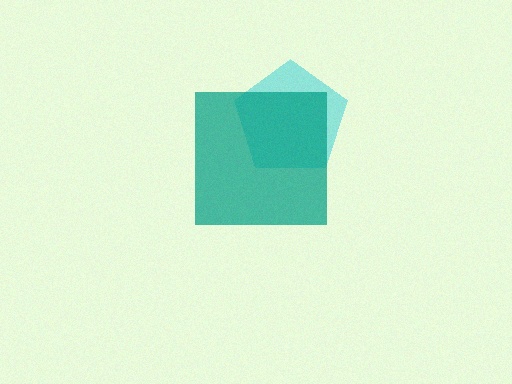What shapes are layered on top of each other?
The layered shapes are: a cyan pentagon, a teal square.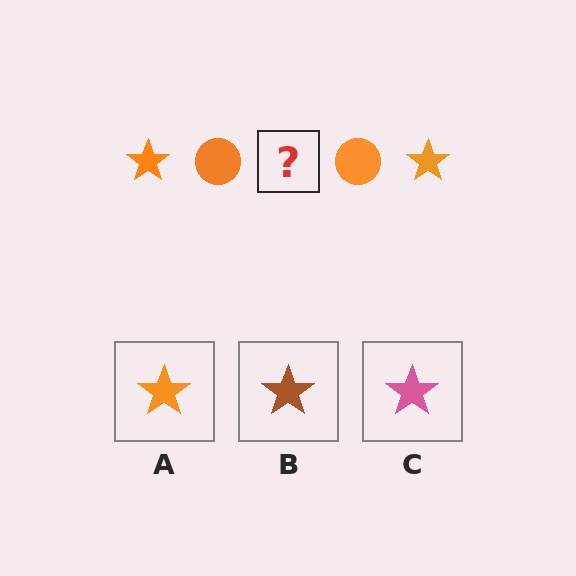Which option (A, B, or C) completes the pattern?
A.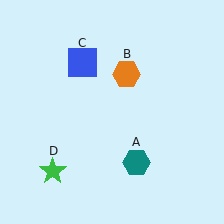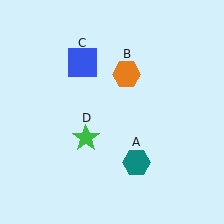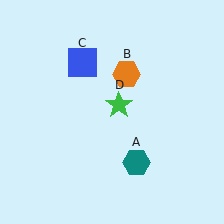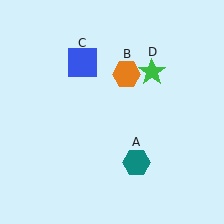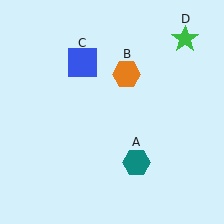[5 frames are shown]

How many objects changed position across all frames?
1 object changed position: green star (object D).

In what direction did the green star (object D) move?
The green star (object D) moved up and to the right.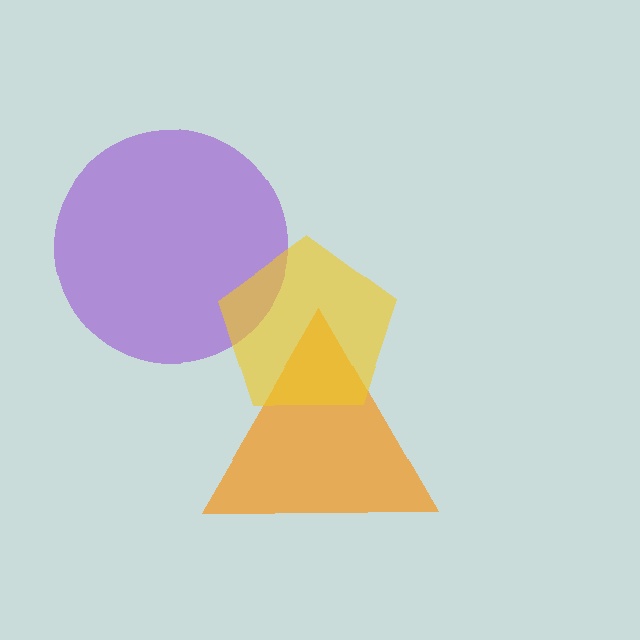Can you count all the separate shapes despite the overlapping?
Yes, there are 3 separate shapes.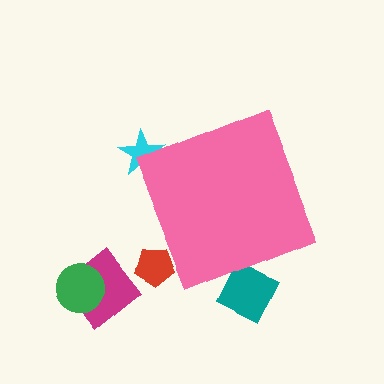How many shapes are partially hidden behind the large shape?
3 shapes are partially hidden.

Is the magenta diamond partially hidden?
No, the magenta diamond is fully visible.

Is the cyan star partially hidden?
Yes, the cyan star is partially hidden behind the pink diamond.